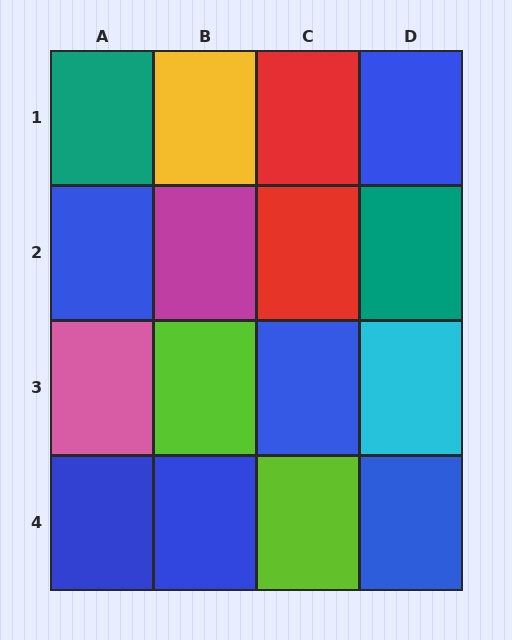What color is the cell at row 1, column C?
Red.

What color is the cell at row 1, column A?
Teal.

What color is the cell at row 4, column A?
Blue.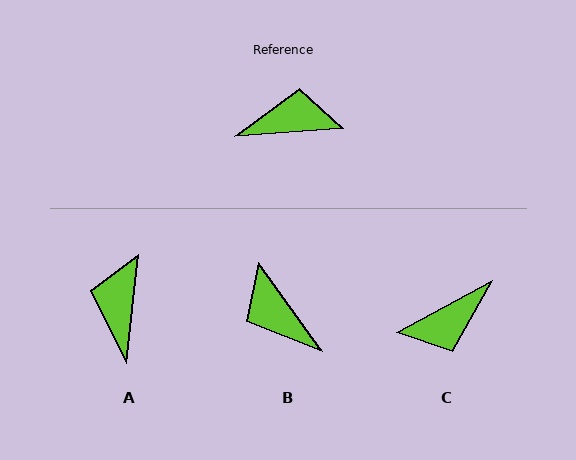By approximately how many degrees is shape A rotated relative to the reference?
Approximately 80 degrees counter-clockwise.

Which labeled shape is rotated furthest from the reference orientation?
C, about 156 degrees away.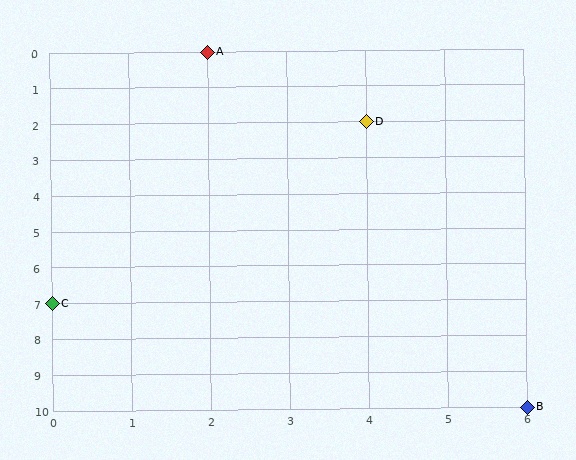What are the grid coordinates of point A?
Point A is at grid coordinates (2, 0).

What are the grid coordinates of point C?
Point C is at grid coordinates (0, 7).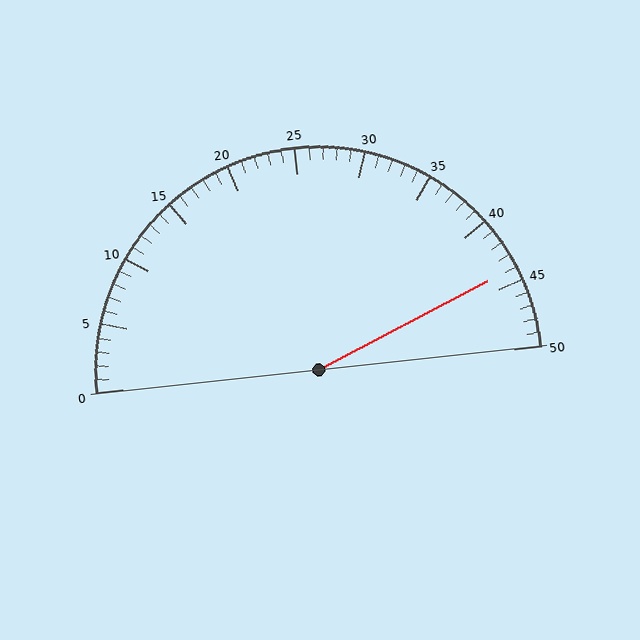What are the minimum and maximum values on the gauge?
The gauge ranges from 0 to 50.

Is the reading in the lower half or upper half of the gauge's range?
The reading is in the upper half of the range (0 to 50).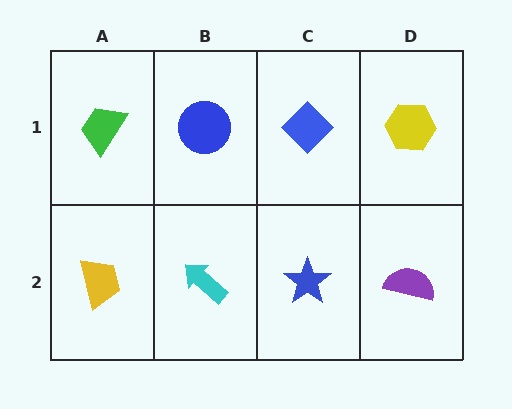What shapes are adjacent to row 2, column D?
A yellow hexagon (row 1, column D), a blue star (row 2, column C).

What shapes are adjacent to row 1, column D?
A purple semicircle (row 2, column D), a blue diamond (row 1, column C).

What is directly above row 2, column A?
A green trapezoid.